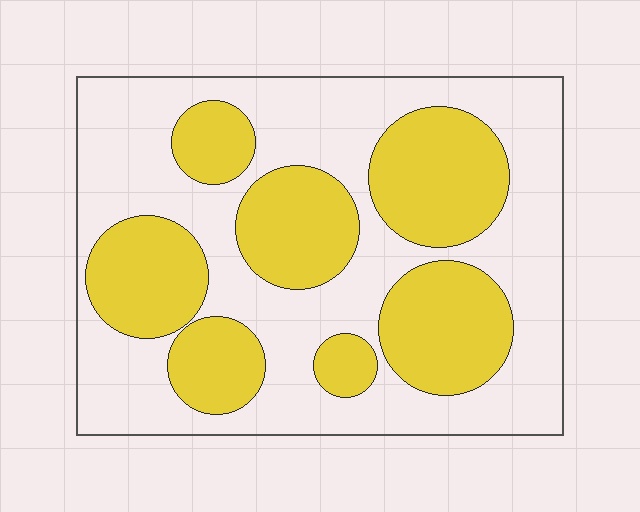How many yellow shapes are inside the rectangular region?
7.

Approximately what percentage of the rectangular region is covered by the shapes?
Approximately 40%.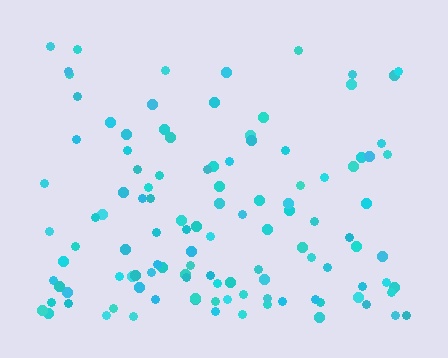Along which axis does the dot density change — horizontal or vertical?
Vertical.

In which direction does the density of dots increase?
From top to bottom, with the bottom side densest.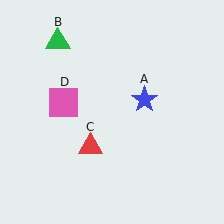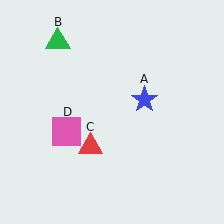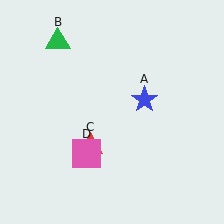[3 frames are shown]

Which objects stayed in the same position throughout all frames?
Blue star (object A) and green triangle (object B) and red triangle (object C) remained stationary.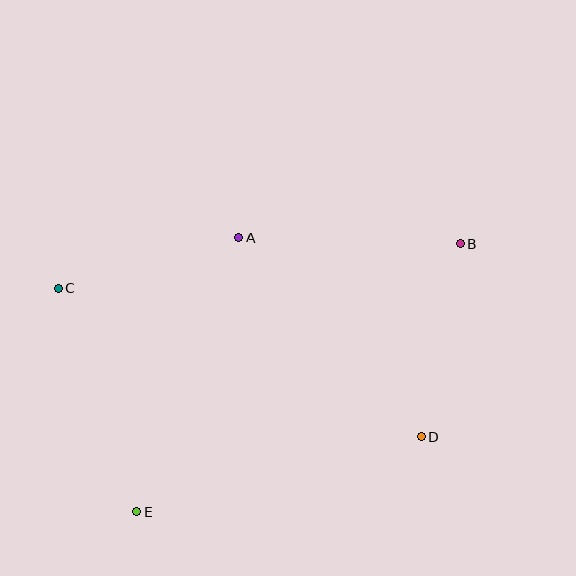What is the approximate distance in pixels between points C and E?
The distance between C and E is approximately 237 pixels.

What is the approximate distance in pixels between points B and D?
The distance between B and D is approximately 196 pixels.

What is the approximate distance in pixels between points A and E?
The distance between A and E is approximately 292 pixels.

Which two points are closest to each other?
Points A and C are closest to each other.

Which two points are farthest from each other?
Points B and E are farthest from each other.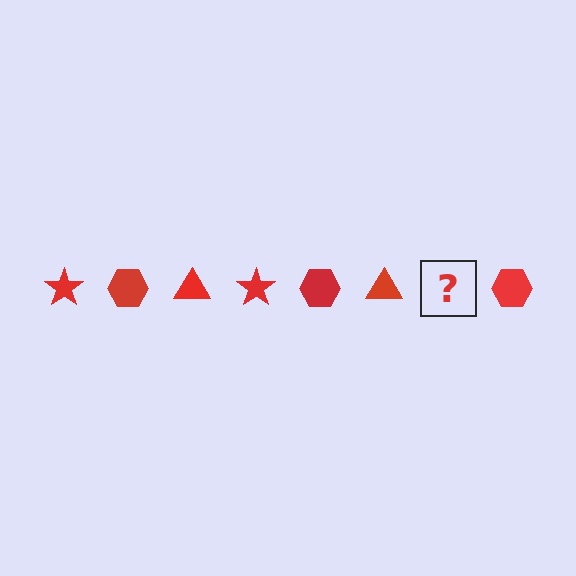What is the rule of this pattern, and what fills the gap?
The rule is that the pattern cycles through star, hexagon, triangle shapes in red. The gap should be filled with a red star.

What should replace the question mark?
The question mark should be replaced with a red star.